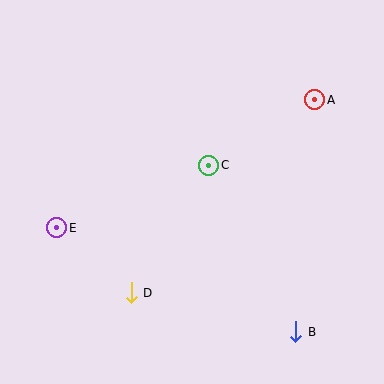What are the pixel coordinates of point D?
Point D is at (131, 293).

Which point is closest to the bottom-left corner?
Point D is closest to the bottom-left corner.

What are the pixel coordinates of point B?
Point B is at (296, 332).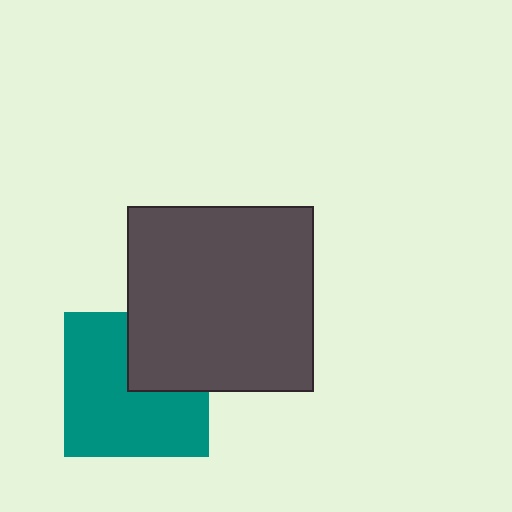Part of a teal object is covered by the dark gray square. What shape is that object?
It is a square.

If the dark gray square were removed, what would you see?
You would see the complete teal square.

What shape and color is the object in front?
The object in front is a dark gray square.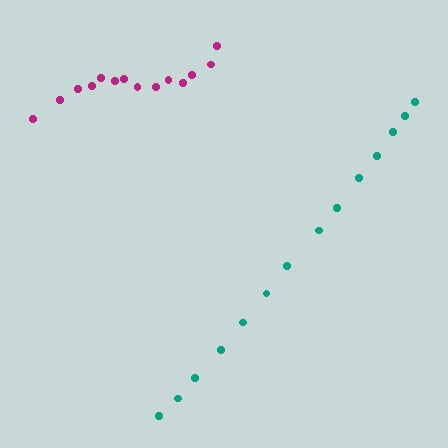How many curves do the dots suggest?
There are 2 distinct paths.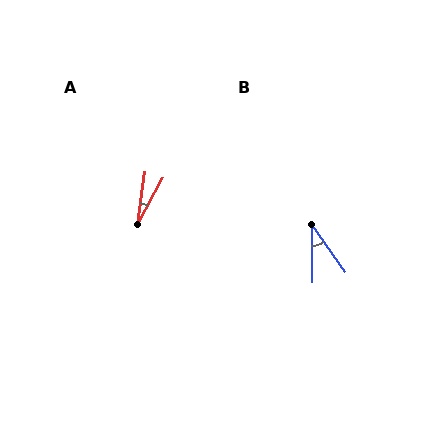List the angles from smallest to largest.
A (21°), B (35°).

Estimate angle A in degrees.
Approximately 21 degrees.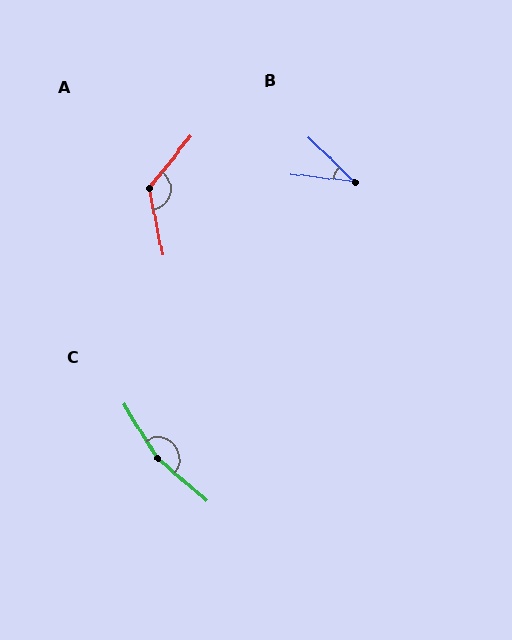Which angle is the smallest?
B, at approximately 38 degrees.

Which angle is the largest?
C, at approximately 163 degrees.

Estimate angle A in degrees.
Approximately 130 degrees.